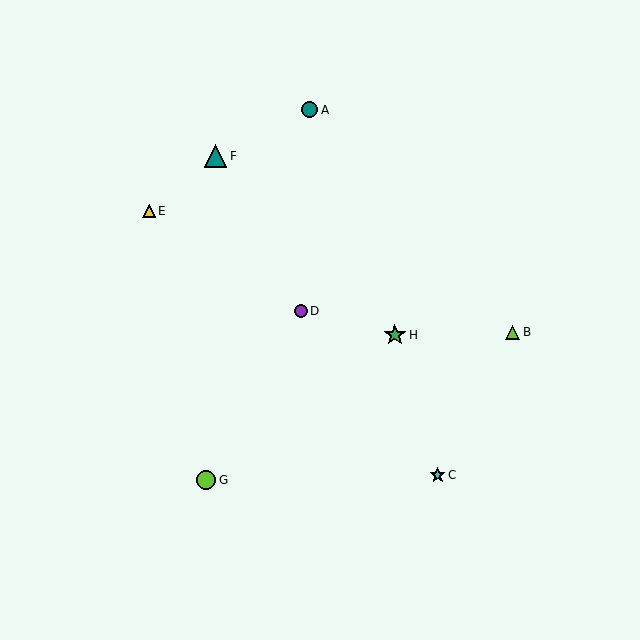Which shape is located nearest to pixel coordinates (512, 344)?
The lime triangle (labeled B) at (513, 332) is nearest to that location.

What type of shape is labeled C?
Shape C is a cyan star.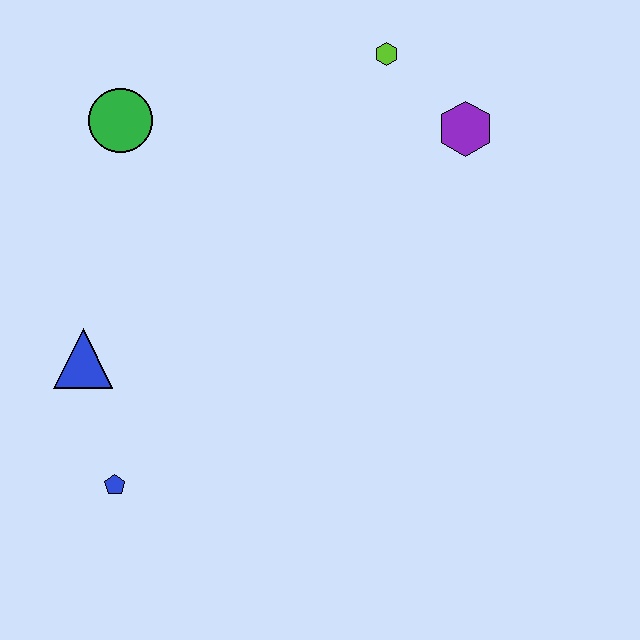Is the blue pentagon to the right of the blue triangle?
Yes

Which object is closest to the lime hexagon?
The purple hexagon is closest to the lime hexagon.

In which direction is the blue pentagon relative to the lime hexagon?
The blue pentagon is below the lime hexagon.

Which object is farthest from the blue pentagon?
The lime hexagon is farthest from the blue pentagon.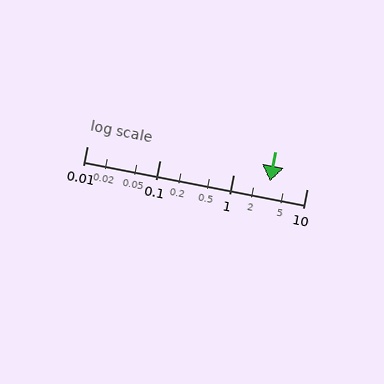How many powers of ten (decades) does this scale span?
The scale spans 3 decades, from 0.01 to 10.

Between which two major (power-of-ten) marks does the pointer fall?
The pointer is between 1 and 10.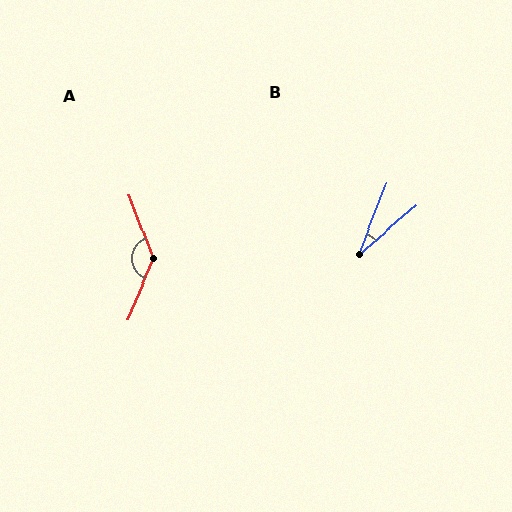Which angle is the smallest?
B, at approximately 28 degrees.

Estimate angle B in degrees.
Approximately 28 degrees.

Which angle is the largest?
A, at approximately 137 degrees.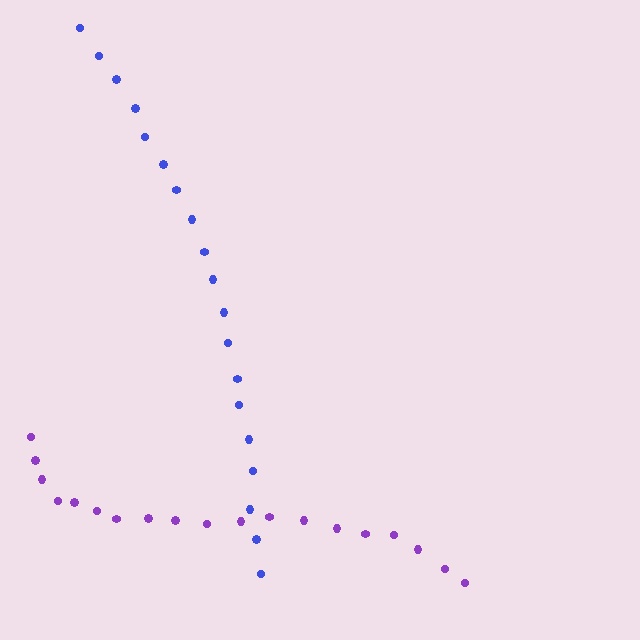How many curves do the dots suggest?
There are 2 distinct paths.